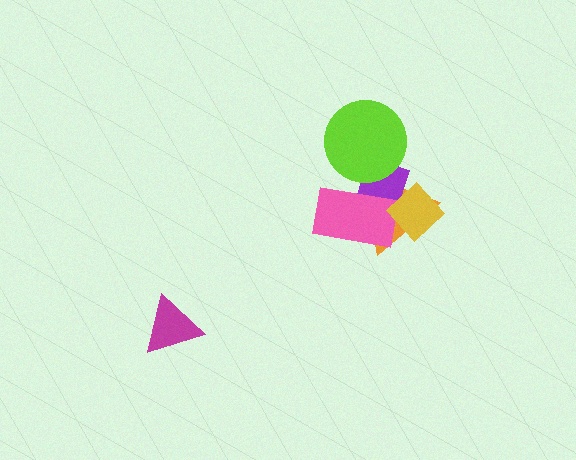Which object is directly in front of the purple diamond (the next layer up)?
The pink rectangle is directly in front of the purple diamond.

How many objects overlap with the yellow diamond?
3 objects overlap with the yellow diamond.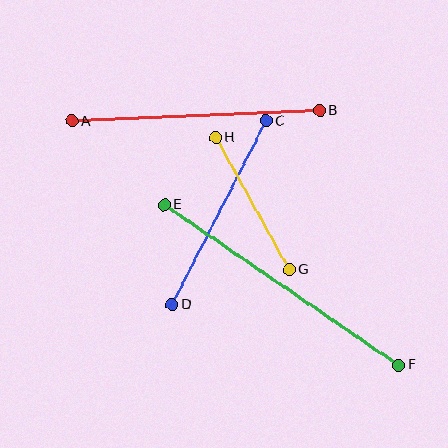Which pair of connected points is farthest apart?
Points E and F are farthest apart.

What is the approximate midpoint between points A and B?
The midpoint is at approximately (196, 116) pixels.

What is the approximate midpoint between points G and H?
The midpoint is at approximately (252, 204) pixels.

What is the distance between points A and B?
The distance is approximately 248 pixels.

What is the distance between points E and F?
The distance is approximately 284 pixels.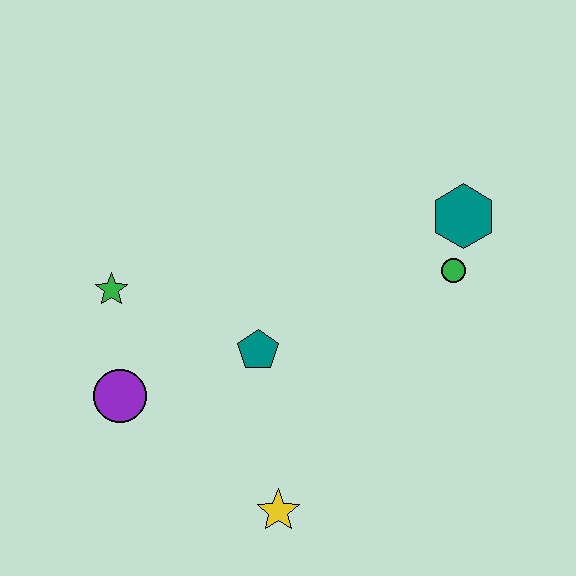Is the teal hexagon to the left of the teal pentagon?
No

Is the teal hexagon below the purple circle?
No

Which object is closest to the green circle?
The teal hexagon is closest to the green circle.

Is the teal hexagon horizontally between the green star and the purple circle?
No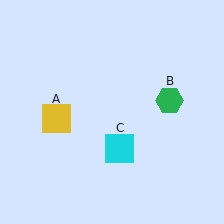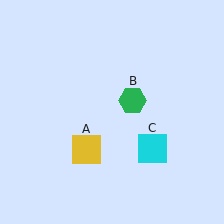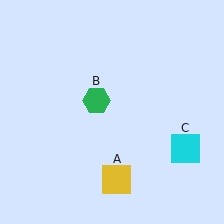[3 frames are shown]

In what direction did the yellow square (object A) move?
The yellow square (object A) moved down and to the right.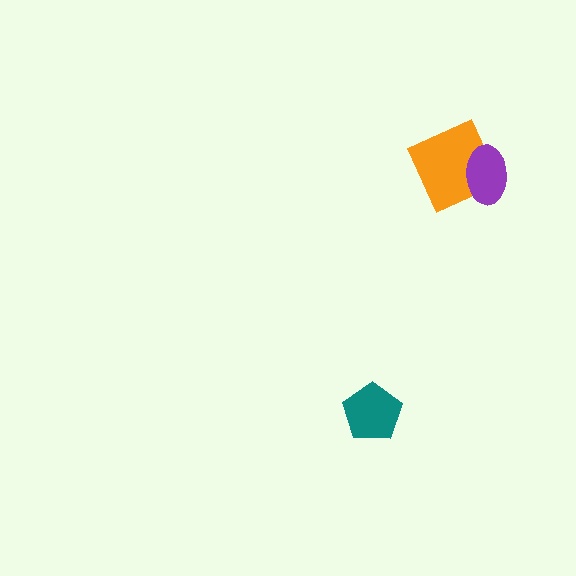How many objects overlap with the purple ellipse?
1 object overlaps with the purple ellipse.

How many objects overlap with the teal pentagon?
0 objects overlap with the teal pentagon.